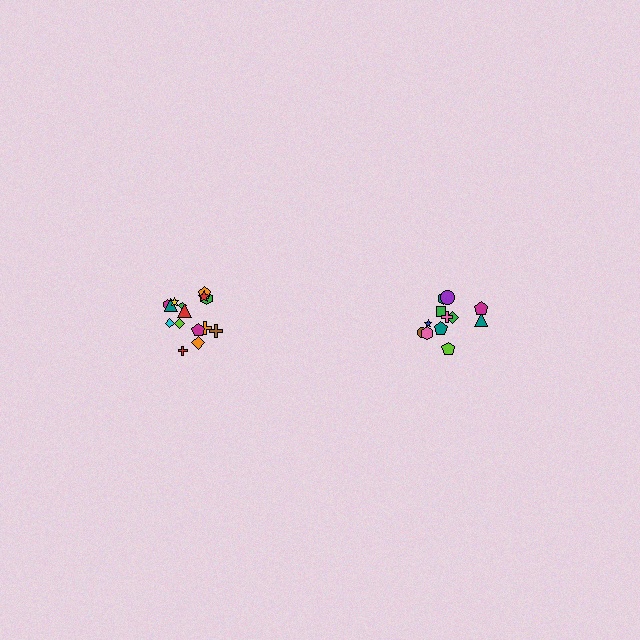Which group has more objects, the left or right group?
The left group.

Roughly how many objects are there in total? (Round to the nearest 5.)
Roughly 25 objects in total.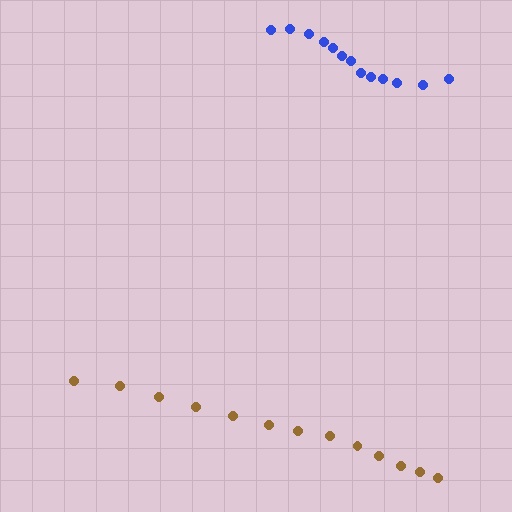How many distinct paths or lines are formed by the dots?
There are 2 distinct paths.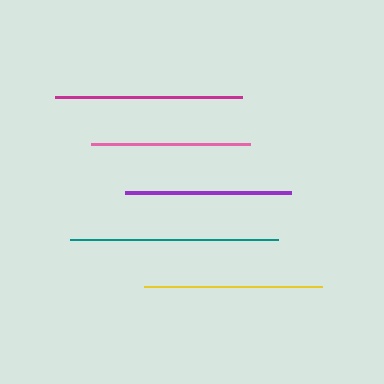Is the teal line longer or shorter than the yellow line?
The teal line is longer than the yellow line.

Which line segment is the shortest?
The pink line is the shortest at approximately 159 pixels.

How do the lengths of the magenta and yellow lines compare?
The magenta and yellow lines are approximately the same length.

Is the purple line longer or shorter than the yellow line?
The yellow line is longer than the purple line.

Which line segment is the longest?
The teal line is the longest at approximately 208 pixels.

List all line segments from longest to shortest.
From longest to shortest: teal, magenta, yellow, purple, pink.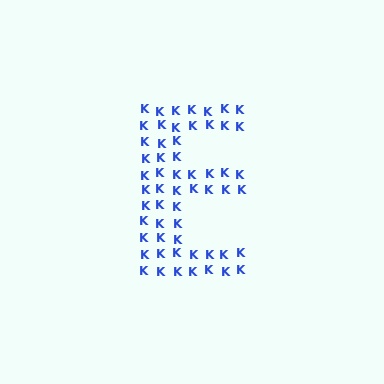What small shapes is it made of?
It is made of small letter K's.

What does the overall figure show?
The overall figure shows the letter E.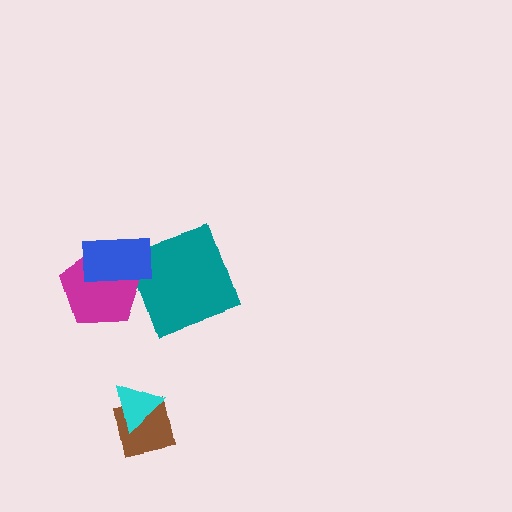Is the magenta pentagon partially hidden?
Yes, it is partially covered by another shape.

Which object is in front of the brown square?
The cyan triangle is in front of the brown square.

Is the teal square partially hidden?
Yes, it is partially covered by another shape.